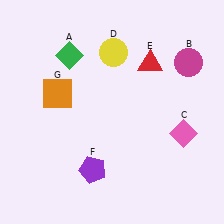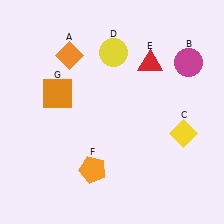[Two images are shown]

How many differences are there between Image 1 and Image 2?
There are 3 differences between the two images.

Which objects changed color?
A changed from green to orange. C changed from pink to yellow. F changed from purple to orange.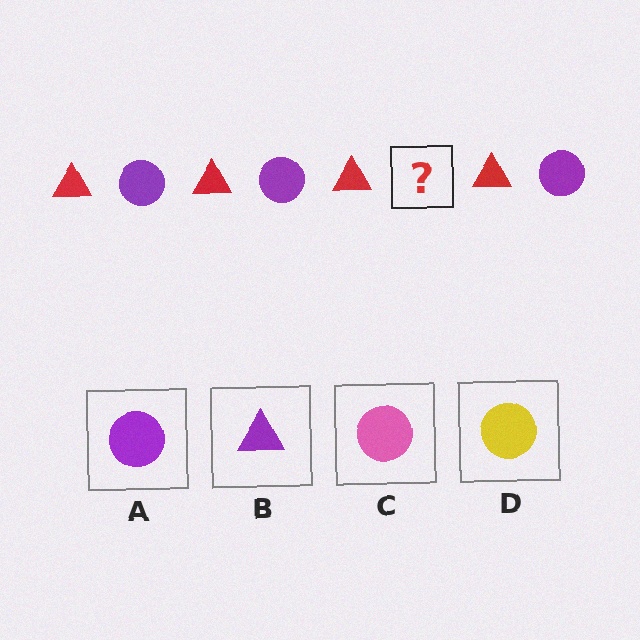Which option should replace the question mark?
Option A.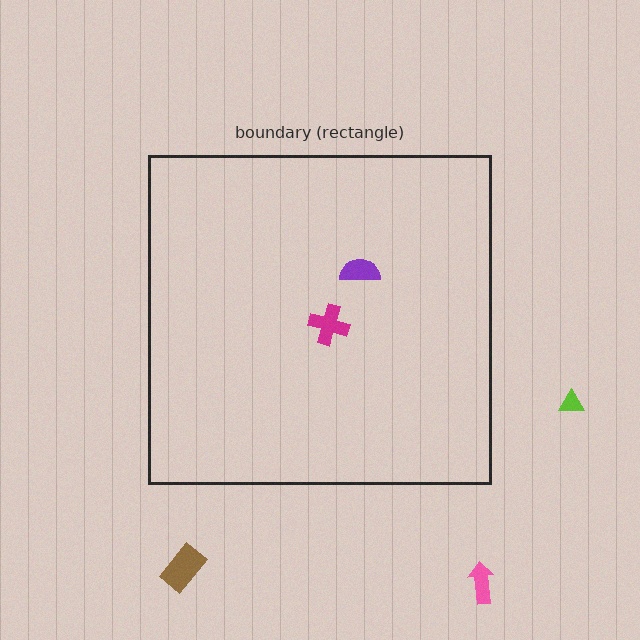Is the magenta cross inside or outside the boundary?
Inside.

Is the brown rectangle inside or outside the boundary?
Outside.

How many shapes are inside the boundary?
2 inside, 3 outside.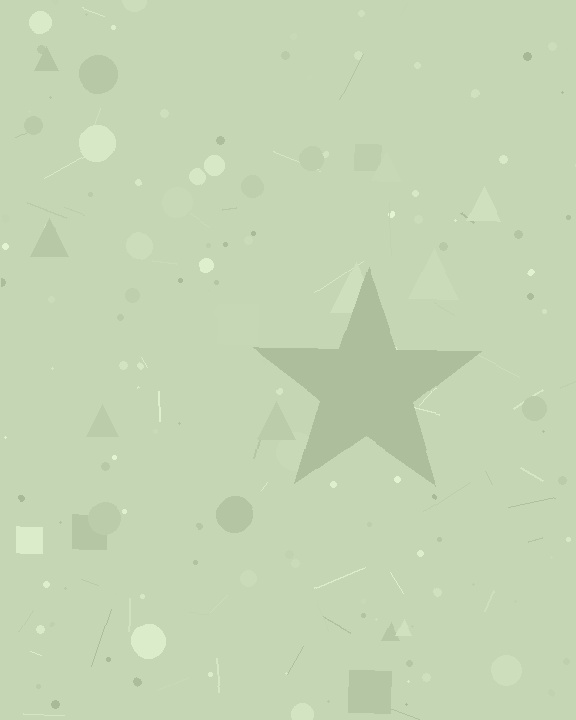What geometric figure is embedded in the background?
A star is embedded in the background.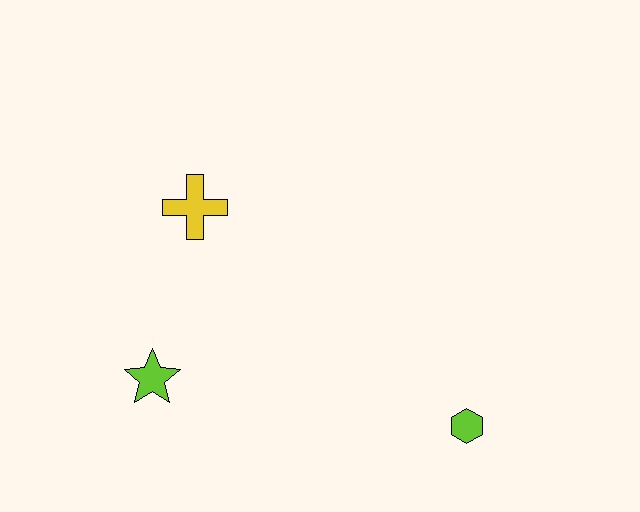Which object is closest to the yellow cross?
The lime star is closest to the yellow cross.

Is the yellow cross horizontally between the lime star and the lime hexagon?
Yes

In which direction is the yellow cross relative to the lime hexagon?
The yellow cross is to the left of the lime hexagon.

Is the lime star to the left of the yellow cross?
Yes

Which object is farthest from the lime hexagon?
The yellow cross is farthest from the lime hexagon.